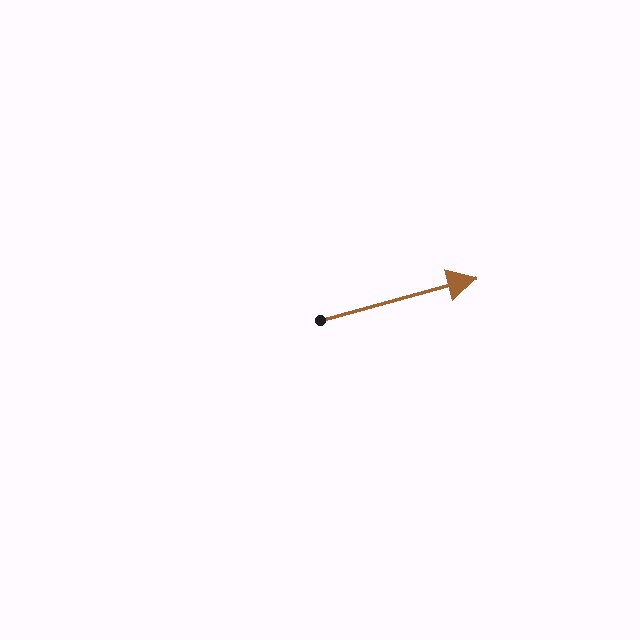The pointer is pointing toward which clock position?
Roughly 2 o'clock.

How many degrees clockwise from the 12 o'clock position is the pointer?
Approximately 75 degrees.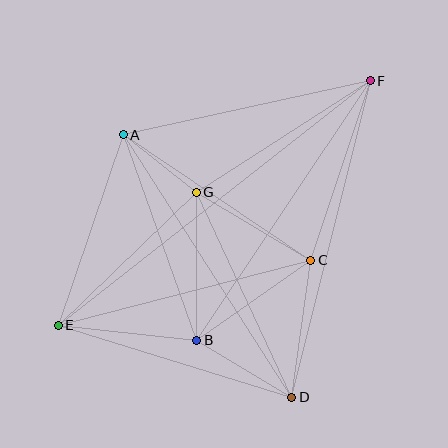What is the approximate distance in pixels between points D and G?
The distance between D and G is approximately 227 pixels.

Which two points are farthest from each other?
Points E and F are farthest from each other.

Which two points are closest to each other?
Points A and G are closest to each other.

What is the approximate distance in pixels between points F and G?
The distance between F and G is approximately 207 pixels.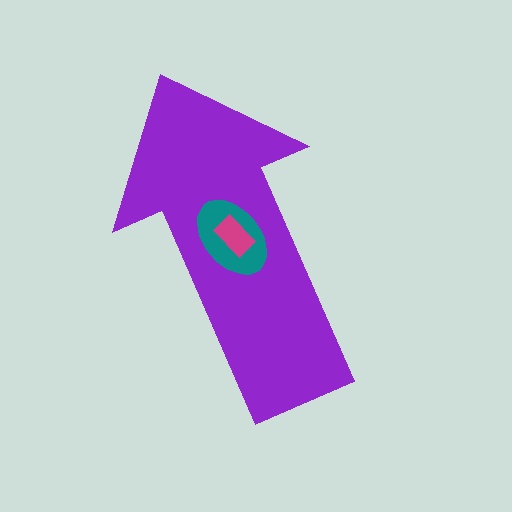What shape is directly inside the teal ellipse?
The magenta rectangle.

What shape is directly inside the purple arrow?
The teal ellipse.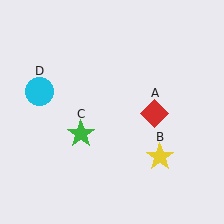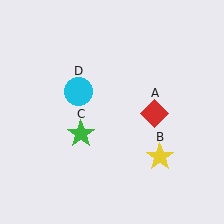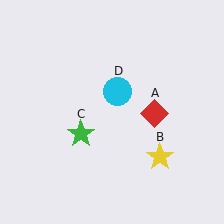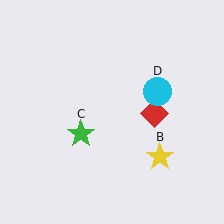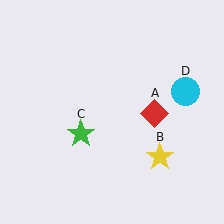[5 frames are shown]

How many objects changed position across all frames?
1 object changed position: cyan circle (object D).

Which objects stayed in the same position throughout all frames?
Red diamond (object A) and yellow star (object B) and green star (object C) remained stationary.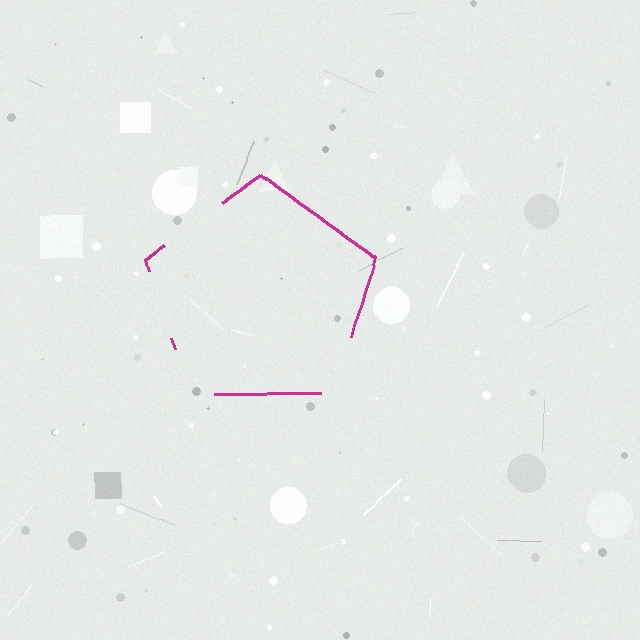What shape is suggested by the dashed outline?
The dashed outline suggests a pentagon.